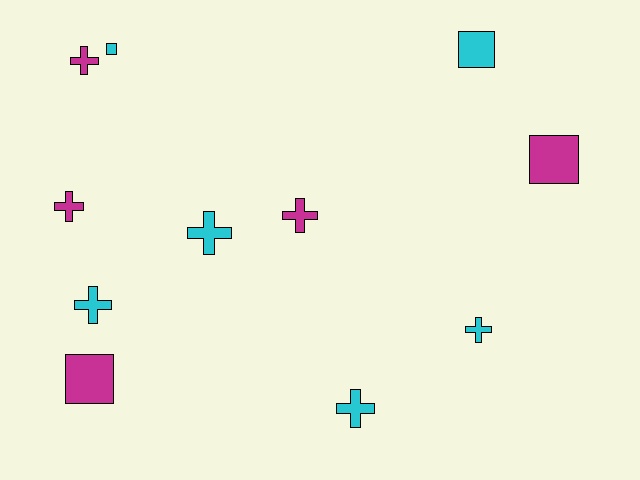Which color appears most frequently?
Cyan, with 6 objects.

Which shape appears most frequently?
Cross, with 7 objects.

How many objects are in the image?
There are 11 objects.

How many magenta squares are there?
There are 2 magenta squares.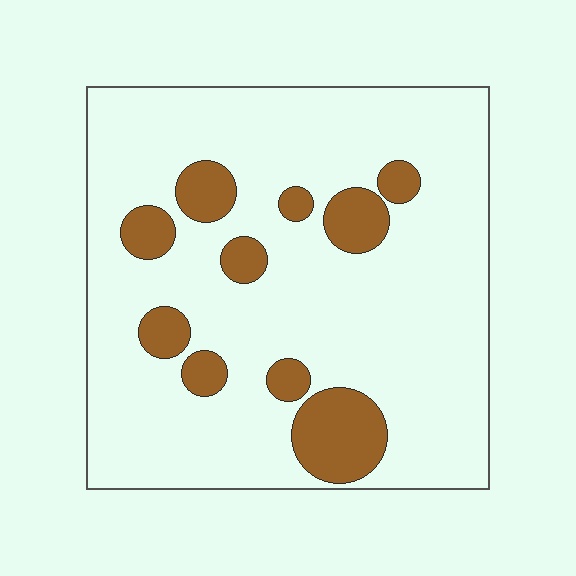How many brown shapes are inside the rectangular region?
10.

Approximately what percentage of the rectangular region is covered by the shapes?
Approximately 15%.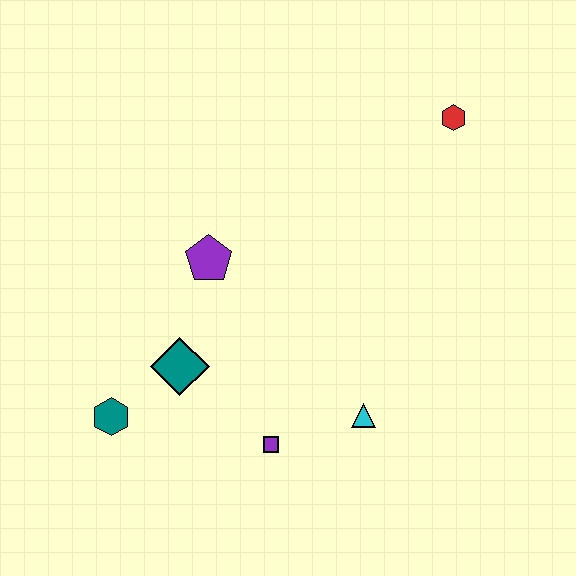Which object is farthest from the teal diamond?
The red hexagon is farthest from the teal diamond.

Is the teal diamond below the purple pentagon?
Yes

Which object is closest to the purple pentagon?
The teal diamond is closest to the purple pentagon.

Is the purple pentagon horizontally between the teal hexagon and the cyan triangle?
Yes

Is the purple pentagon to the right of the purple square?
No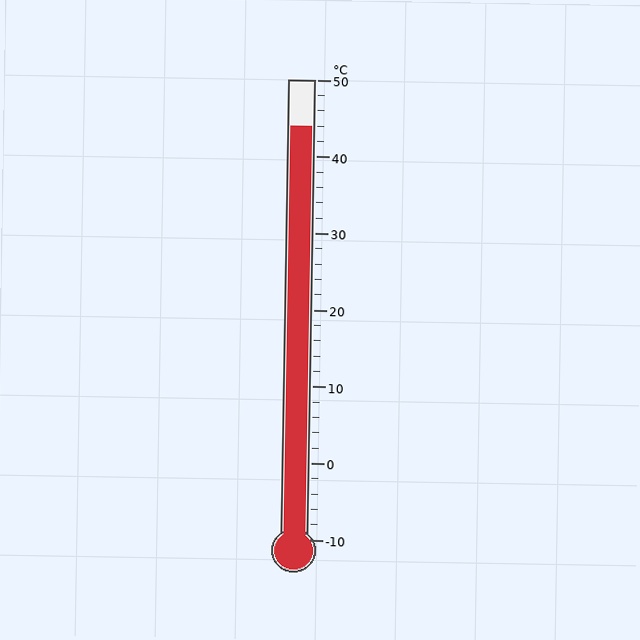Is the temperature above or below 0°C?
The temperature is above 0°C.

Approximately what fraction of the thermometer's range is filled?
The thermometer is filled to approximately 90% of its range.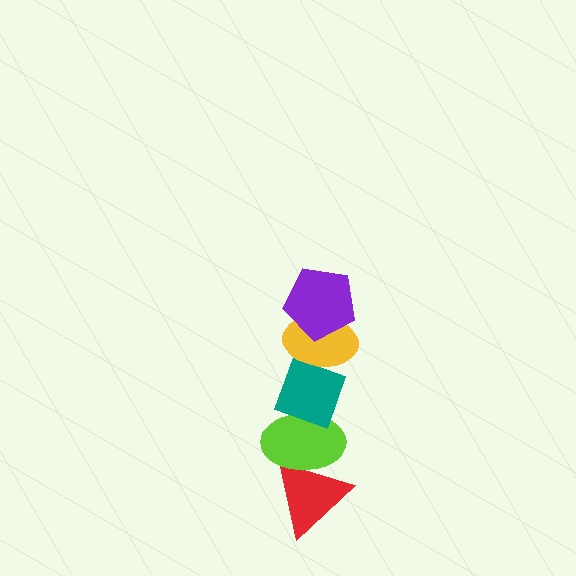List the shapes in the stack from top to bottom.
From top to bottom: the purple pentagon, the yellow ellipse, the teal diamond, the lime ellipse, the red triangle.